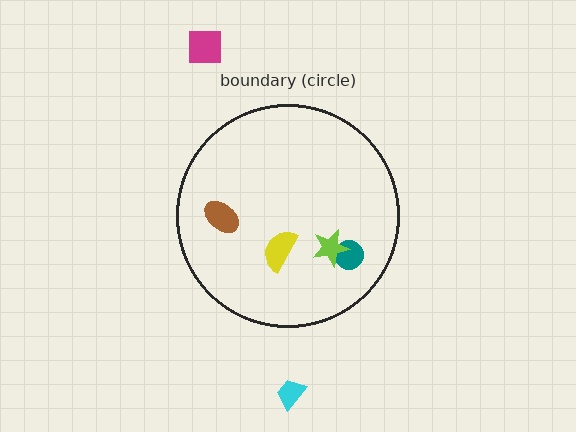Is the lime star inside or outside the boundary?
Inside.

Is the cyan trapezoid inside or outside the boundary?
Outside.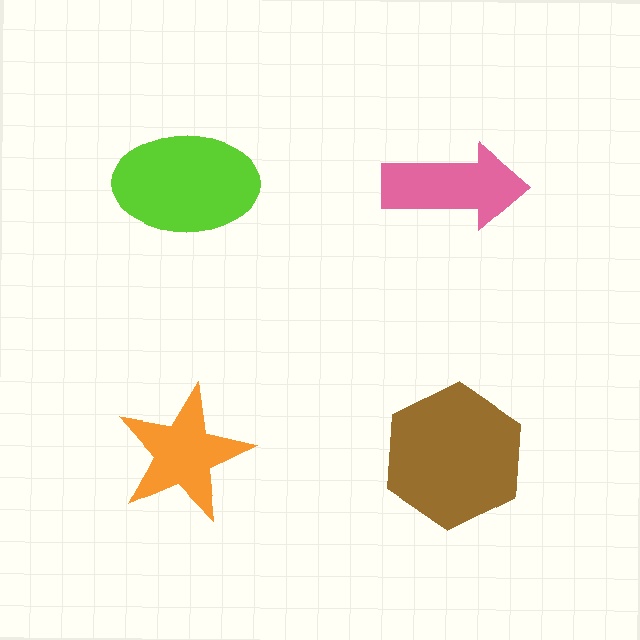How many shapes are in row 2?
2 shapes.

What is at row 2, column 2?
A brown hexagon.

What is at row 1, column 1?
A lime ellipse.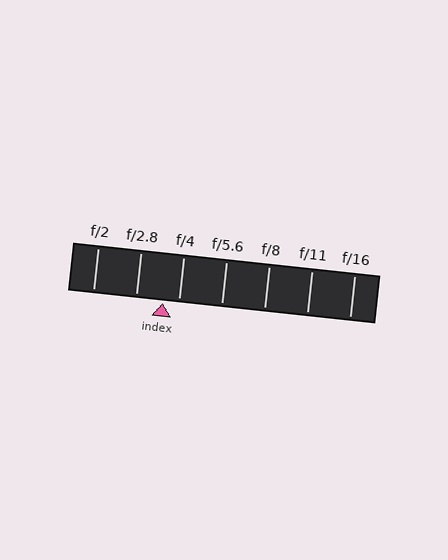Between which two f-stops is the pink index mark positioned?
The index mark is between f/2.8 and f/4.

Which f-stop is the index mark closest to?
The index mark is closest to f/4.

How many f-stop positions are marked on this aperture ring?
There are 7 f-stop positions marked.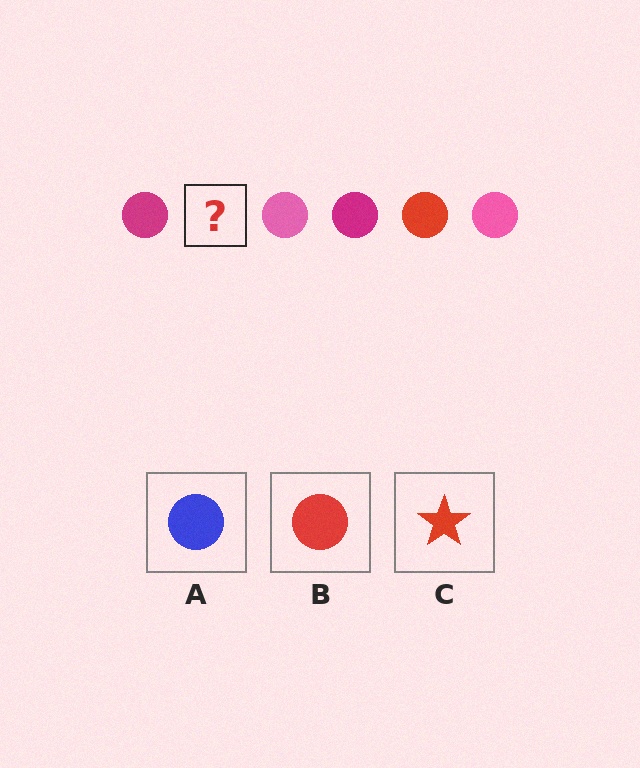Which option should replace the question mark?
Option B.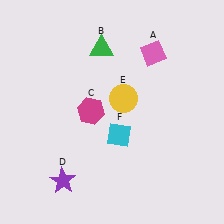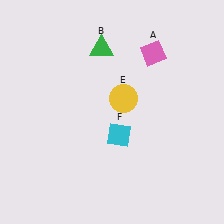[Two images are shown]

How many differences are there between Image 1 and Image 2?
There are 2 differences between the two images.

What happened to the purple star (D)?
The purple star (D) was removed in Image 2. It was in the bottom-left area of Image 1.